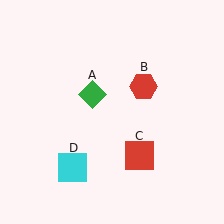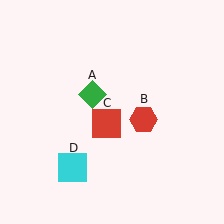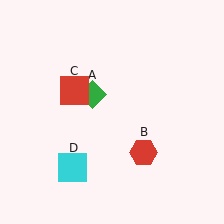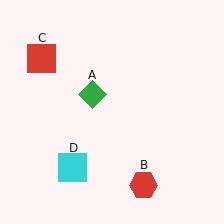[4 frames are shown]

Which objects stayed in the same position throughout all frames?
Green diamond (object A) and cyan square (object D) remained stationary.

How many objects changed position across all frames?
2 objects changed position: red hexagon (object B), red square (object C).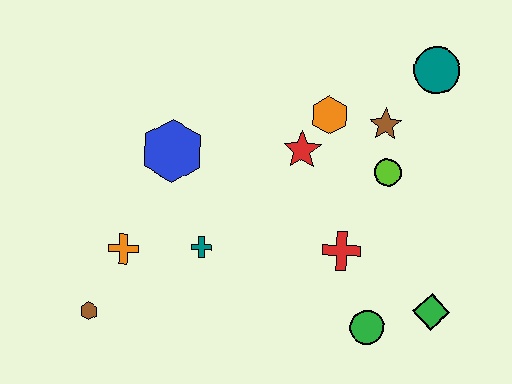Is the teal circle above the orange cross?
Yes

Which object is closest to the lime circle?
The brown star is closest to the lime circle.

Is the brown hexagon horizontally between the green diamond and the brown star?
No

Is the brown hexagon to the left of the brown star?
Yes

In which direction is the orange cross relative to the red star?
The orange cross is to the left of the red star.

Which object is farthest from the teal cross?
The teal circle is farthest from the teal cross.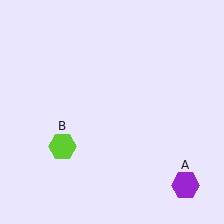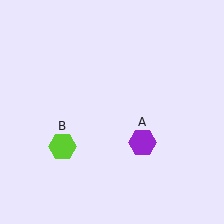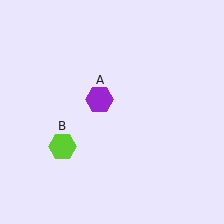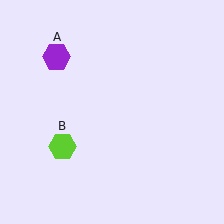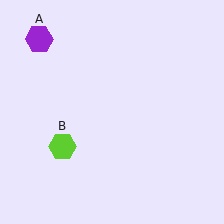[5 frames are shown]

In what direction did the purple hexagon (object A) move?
The purple hexagon (object A) moved up and to the left.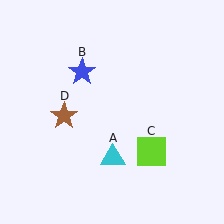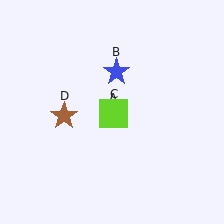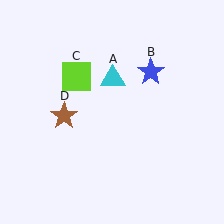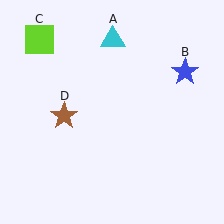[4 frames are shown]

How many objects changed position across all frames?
3 objects changed position: cyan triangle (object A), blue star (object B), lime square (object C).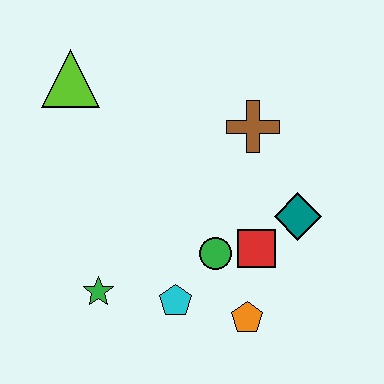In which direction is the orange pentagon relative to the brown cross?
The orange pentagon is below the brown cross.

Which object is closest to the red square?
The green circle is closest to the red square.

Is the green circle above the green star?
Yes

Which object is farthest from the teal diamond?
The lime triangle is farthest from the teal diamond.